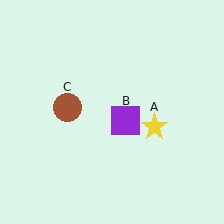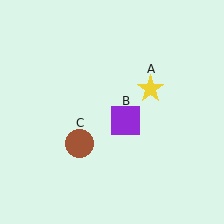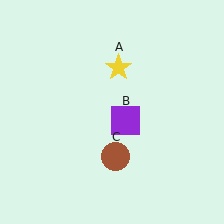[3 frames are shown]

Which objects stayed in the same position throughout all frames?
Purple square (object B) remained stationary.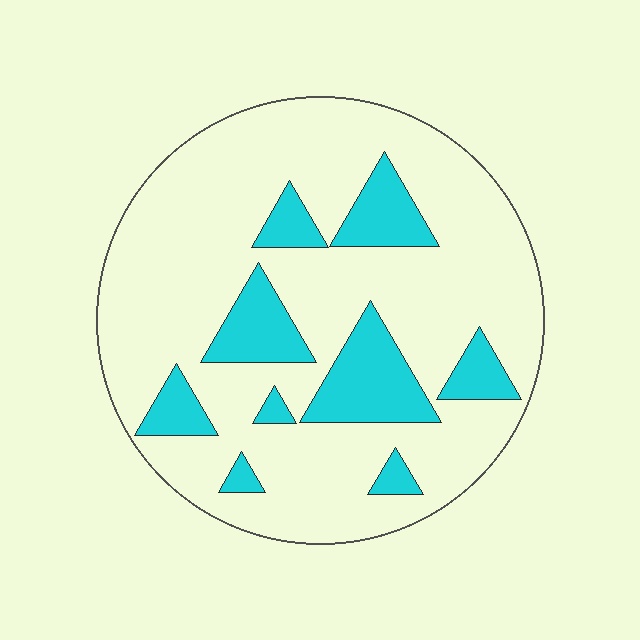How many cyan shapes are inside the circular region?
9.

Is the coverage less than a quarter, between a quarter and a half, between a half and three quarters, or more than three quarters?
Less than a quarter.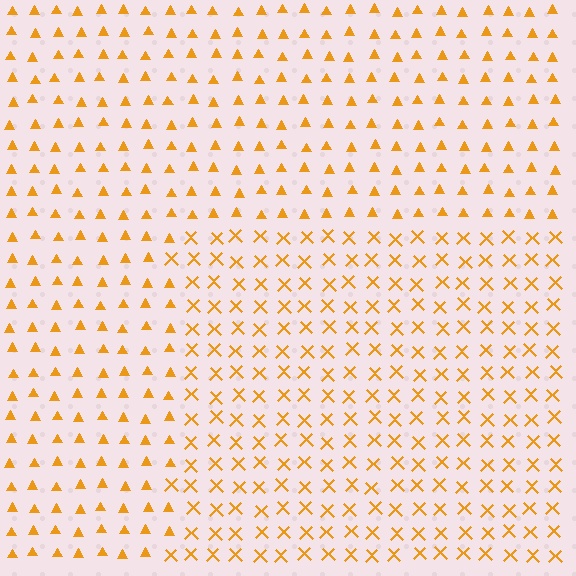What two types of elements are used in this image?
The image uses X marks inside the rectangle region and triangles outside it.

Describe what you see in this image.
The image is filled with small orange elements arranged in a uniform grid. A rectangle-shaped region contains X marks, while the surrounding area contains triangles. The boundary is defined purely by the change in element shape.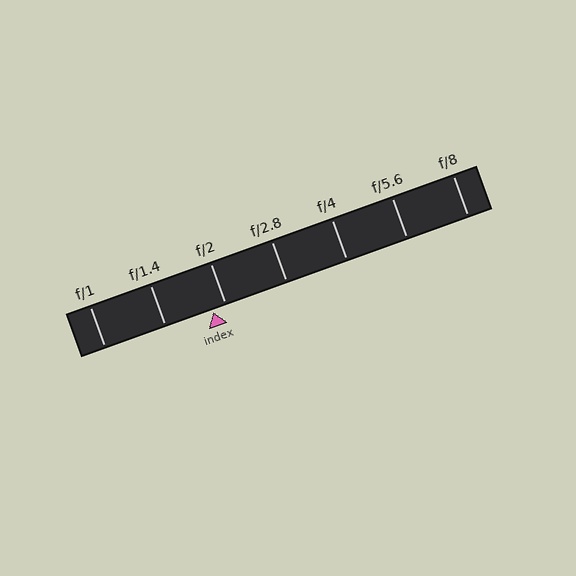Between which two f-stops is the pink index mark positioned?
The index mark is between f/1.4 and f/2.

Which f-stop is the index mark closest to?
The index mark is closest to f/2.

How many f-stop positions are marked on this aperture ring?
There are 7 f-stop positions marked.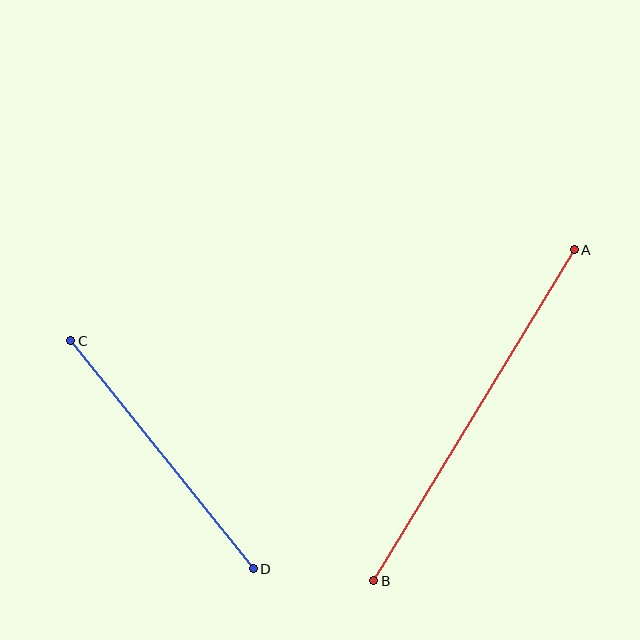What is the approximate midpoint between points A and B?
The midpoint is at approximately (474, 415) pixels.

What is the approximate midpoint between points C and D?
The midpoint is at approximately (162, 455) pixels.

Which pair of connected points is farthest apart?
Points A and B are farthest apart.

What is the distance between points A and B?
The distance is approximately 387 pixels.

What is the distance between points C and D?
The distance is approximately 292 pixels.